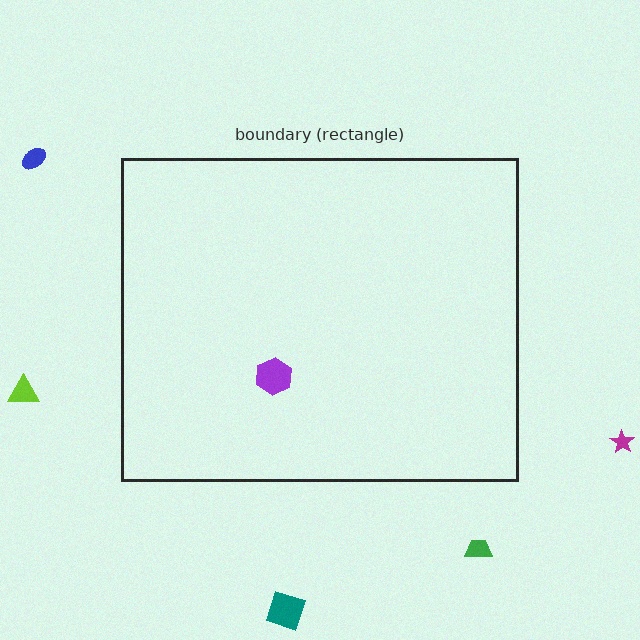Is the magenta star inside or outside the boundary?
Outside.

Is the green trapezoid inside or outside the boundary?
Outside.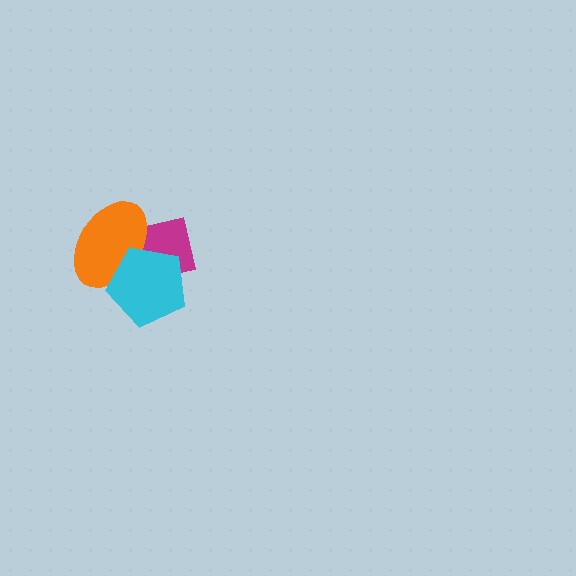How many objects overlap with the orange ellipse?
2 objects overlap with the orange ellipse.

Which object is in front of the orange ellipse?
The cyan pentagon is in front of the orange ellipse.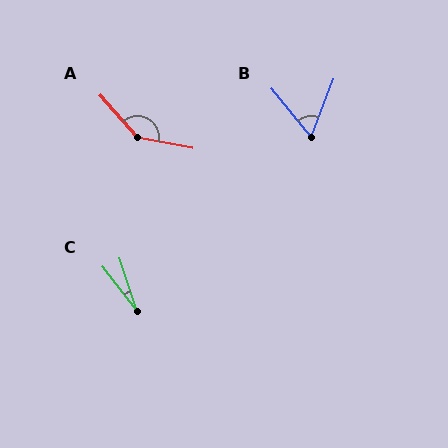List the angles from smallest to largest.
C (19°), B (60°), A (142°).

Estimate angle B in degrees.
Approximately 60 degrees.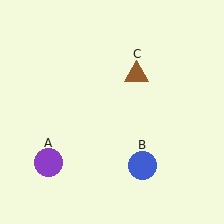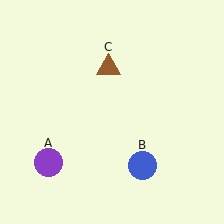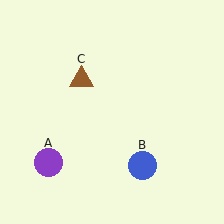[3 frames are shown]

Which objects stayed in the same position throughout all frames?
Purple circle (object A) and blue circle (object B) remained stationary.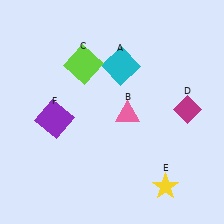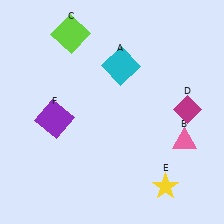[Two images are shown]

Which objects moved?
The objects that moved are: the pink triangle (B), the lime square (C).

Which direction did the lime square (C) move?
The lime square (C) moved up.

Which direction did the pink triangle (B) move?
The pink triangle (B) moved right.